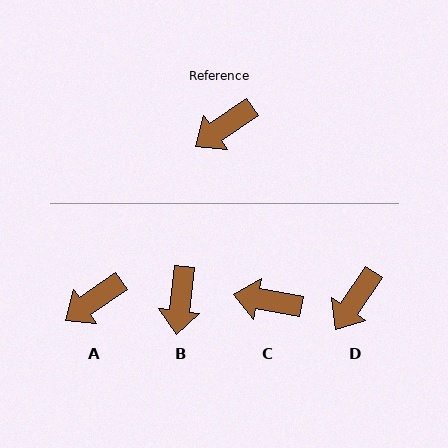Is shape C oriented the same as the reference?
No, it is off by about 45 degrees.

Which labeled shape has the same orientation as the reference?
A.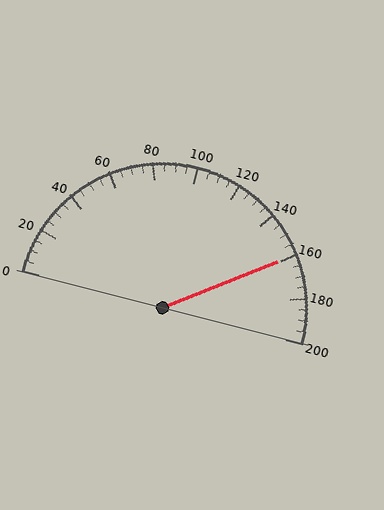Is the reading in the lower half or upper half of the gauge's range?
The reading is in the upper half of the range (0 to 200).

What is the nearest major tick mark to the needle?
The nearest major tick mark is 160.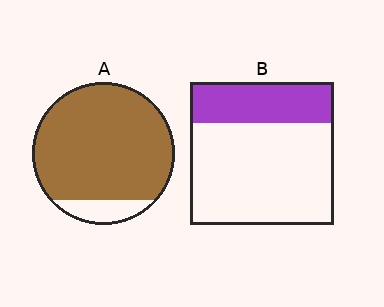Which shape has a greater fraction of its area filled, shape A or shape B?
Shape A.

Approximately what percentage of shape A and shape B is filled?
A is approximately 90% and B is approximately 30%.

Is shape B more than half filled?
No.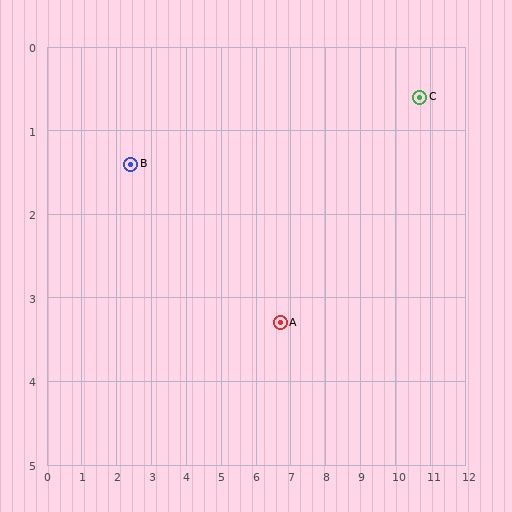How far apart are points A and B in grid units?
Points A and B are about 4.7 grid units apart.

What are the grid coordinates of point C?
Point C is at approximately (10.7, 0.6).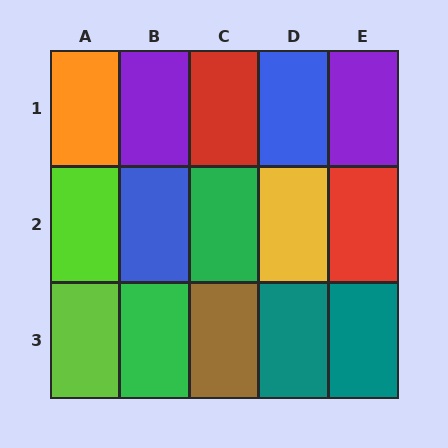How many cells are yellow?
1 cell is yellow.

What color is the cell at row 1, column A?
Orange.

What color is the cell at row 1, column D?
Blue.